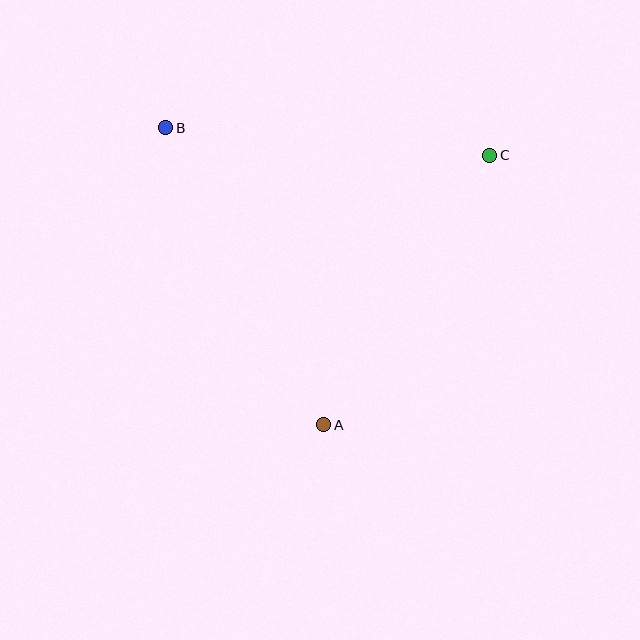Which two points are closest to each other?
Points A and C are closest to each other.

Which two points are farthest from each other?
Points A and B are farthest from each other.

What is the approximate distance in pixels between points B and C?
The distance between B and C is approximately 325 pixels.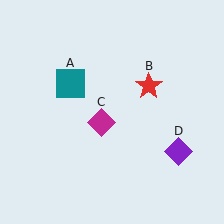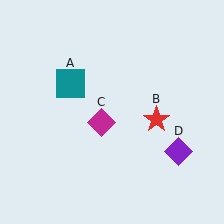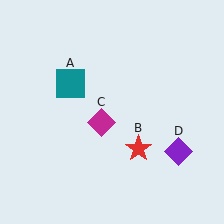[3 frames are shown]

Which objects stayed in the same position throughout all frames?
Teal square (object A) and magenta diamond (object C) and purple diamond (object D) remained stationary.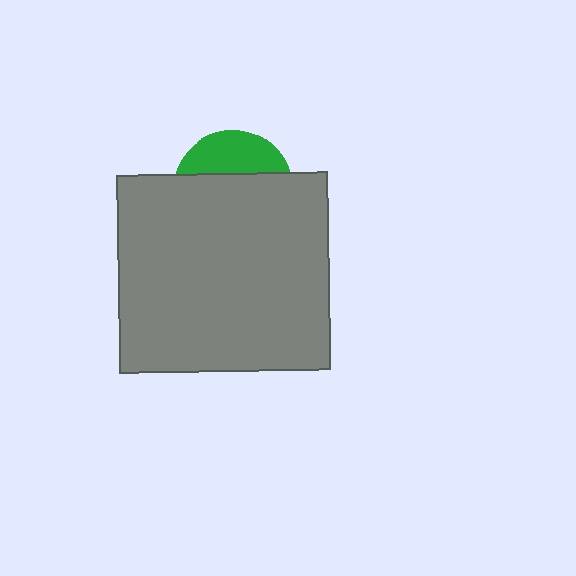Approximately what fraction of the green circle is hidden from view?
Roughly 68% of the green circle is hidden behind the gray rectangle.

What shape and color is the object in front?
The object in front is a gray rectangle.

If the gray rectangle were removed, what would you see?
You would see the complete green circle.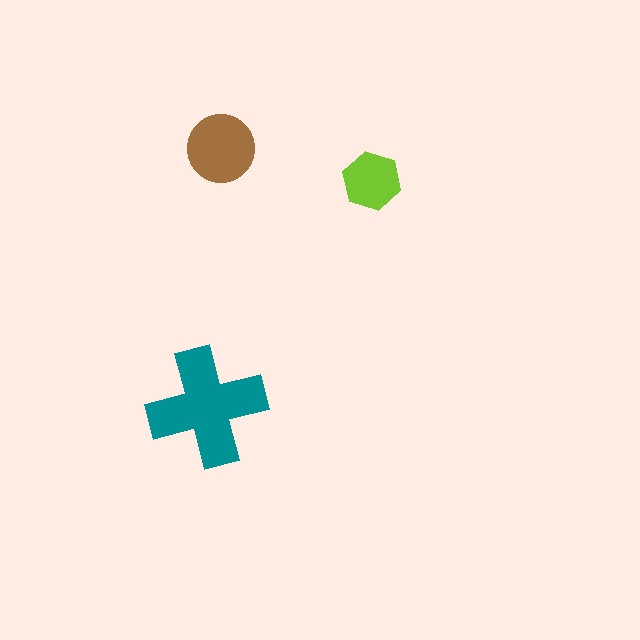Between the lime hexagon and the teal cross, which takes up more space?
The teal cross.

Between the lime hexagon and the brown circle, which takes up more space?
The brown circle.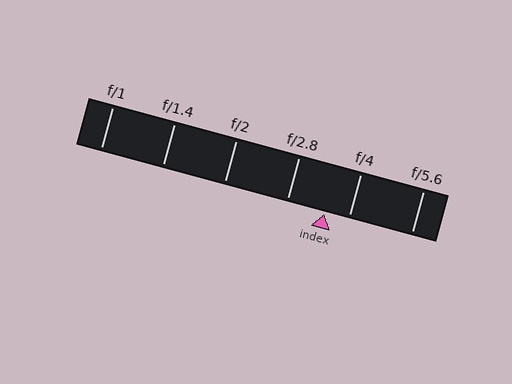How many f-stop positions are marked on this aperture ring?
There are 6 f-stop positions marked.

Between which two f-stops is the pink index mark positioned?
The index mark is between f/2.8 and f/4.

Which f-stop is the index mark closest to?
The index mark is closest to f/4.